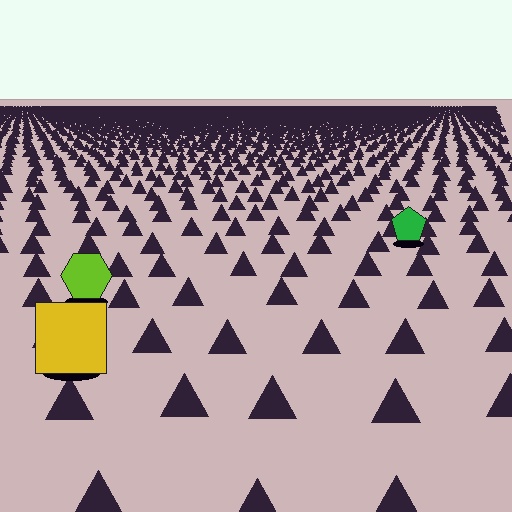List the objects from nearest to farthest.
From nearest to farthest: the yellow square, the lime hexagon, the green pentagon.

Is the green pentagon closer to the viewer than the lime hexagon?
No. The lime hexagon is closer — you can tell from the texture gradient: the ground texture is coarser near it.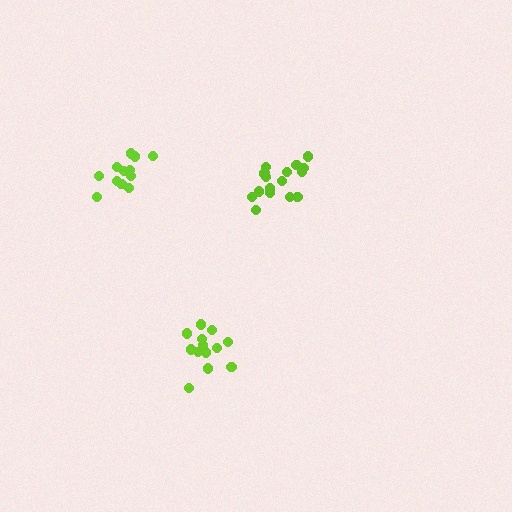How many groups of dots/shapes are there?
There are 3 groups.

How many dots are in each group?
Group 1: 16 dots, Group 2: 12 dots, Group 3: 13 dots (41 total).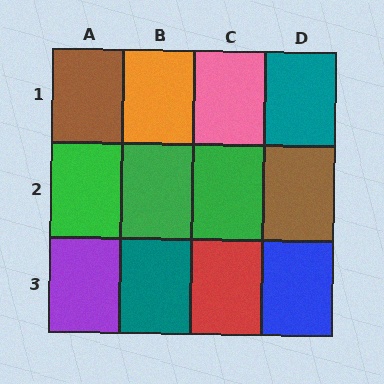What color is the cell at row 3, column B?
Teal.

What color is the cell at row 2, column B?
Green.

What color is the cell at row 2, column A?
Green.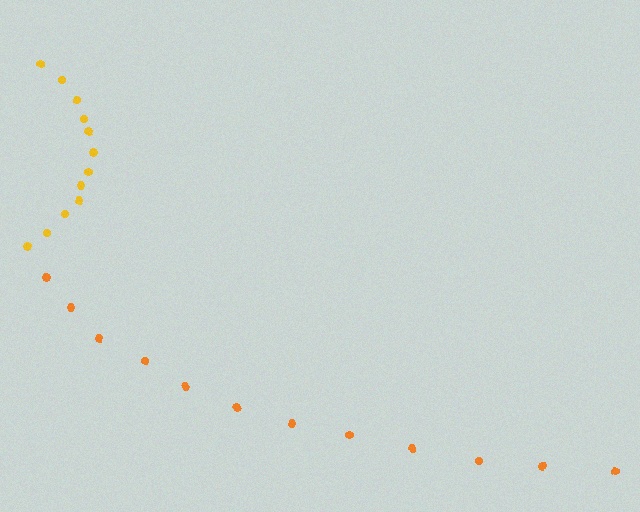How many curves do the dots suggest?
There are 2 distinct paths.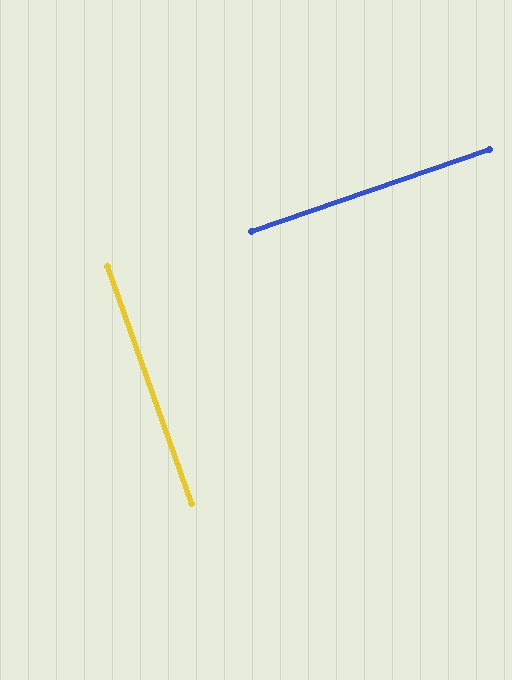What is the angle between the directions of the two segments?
Approximately 90 degrees.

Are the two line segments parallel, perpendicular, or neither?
Perpendicular — they meet at approximately 90°.